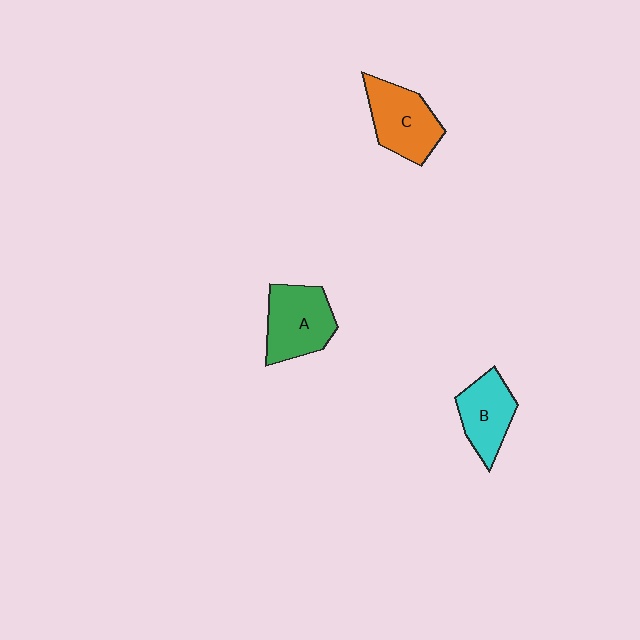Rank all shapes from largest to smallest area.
From largest to smallest: A (green), C (orange), B (cyan).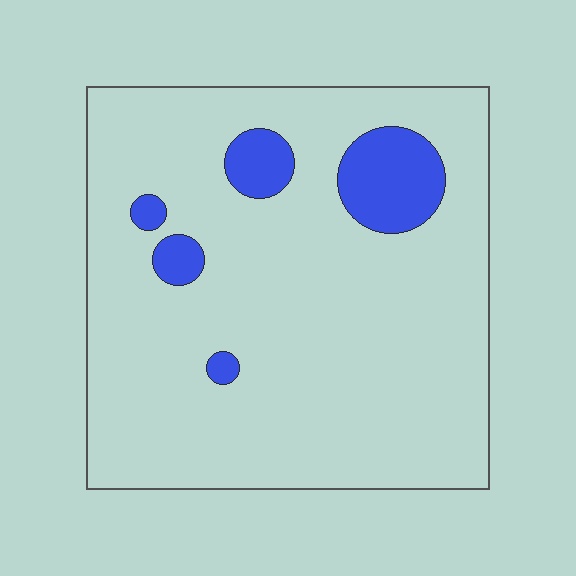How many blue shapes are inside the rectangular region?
5.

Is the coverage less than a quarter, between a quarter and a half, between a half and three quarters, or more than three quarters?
Less than a quarter.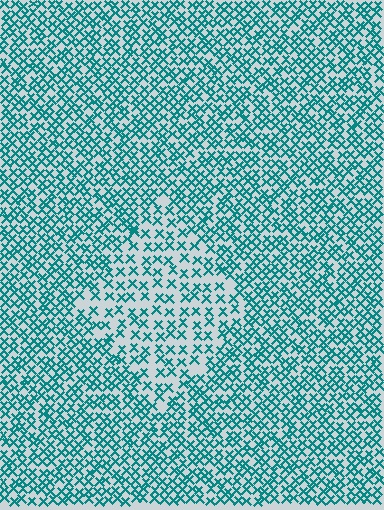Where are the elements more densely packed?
The elements are more densely packed outside the diamond boundary.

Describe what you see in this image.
The image contains small teal elements arranged at two different densities. A diamond-shaped region is visible where the elements are less densely packed than the surrounding area.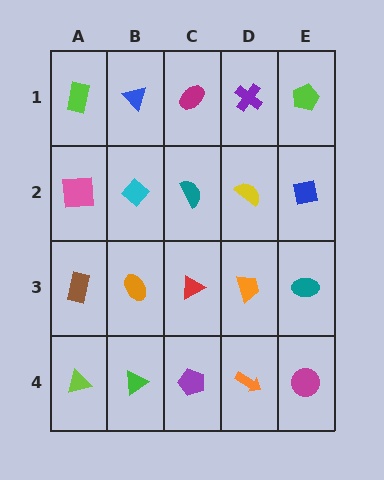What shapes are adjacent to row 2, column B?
A blue triangle (row 1, column B), an orange ellipse (row 3, column B), a pink square (row 2, column A), a teal semicircle (row 2, column C).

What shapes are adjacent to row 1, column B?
A cyan diamond (row 2, column B), a lime rectangle (row 1, column A), a magenta ellipse (row 1, column C).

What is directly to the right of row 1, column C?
A purple cross.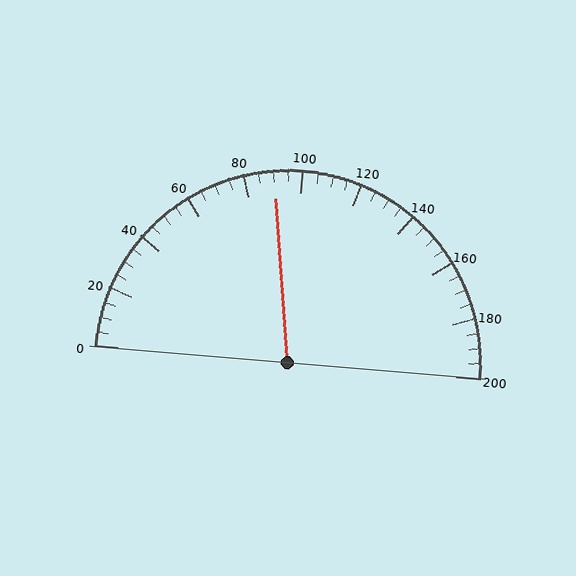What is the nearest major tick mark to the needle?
The nearest major tick mark is 80.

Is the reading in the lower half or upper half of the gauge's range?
The reading is in the lower half of the range (0 to 200).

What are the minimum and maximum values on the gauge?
The gauge ranges from 0 to 200.